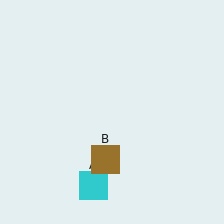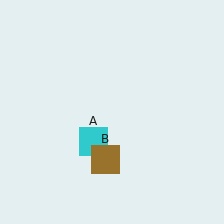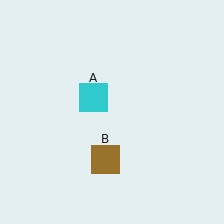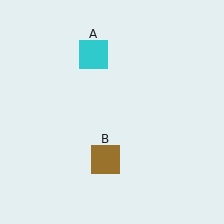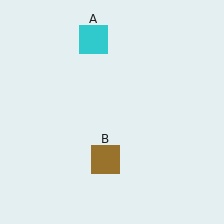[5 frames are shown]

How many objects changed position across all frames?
1 object changed position: cyan square (object A).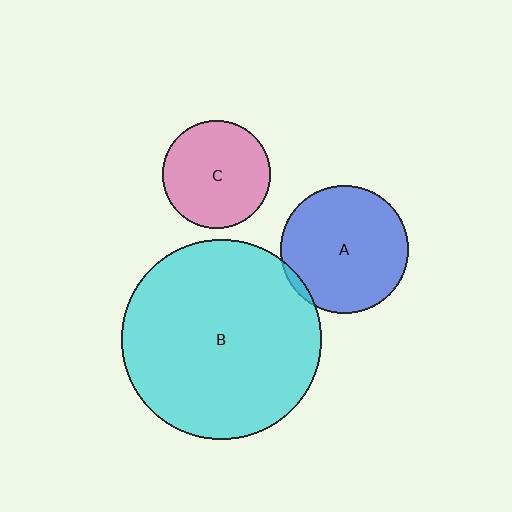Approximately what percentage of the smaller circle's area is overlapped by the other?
Approximately 5%.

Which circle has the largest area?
Circle B (cyan).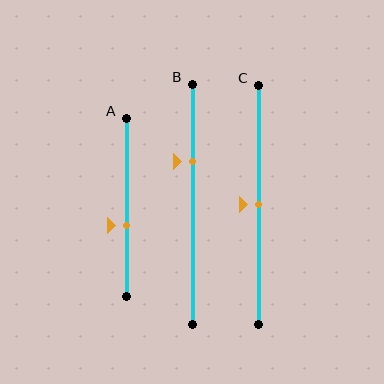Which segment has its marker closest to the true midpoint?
Segment C has its marker closest to the true midpoint.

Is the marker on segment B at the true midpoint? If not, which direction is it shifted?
No, the marker on segment B is shifted upward by about 18% of the segment length.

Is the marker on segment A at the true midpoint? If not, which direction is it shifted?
No, the marker on segment A is shifted downward by about 10% of the segment length.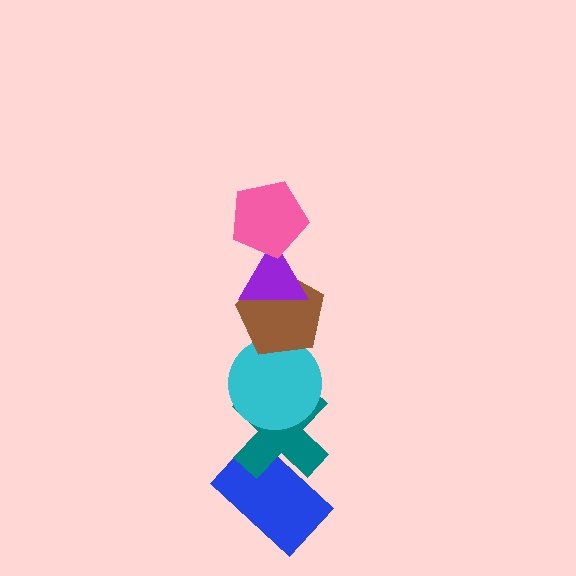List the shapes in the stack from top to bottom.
From top to bottom: the pink pentagon, the purple triangle, the brown pentagon, the cyan circle, the teal cross, the blue rectangle.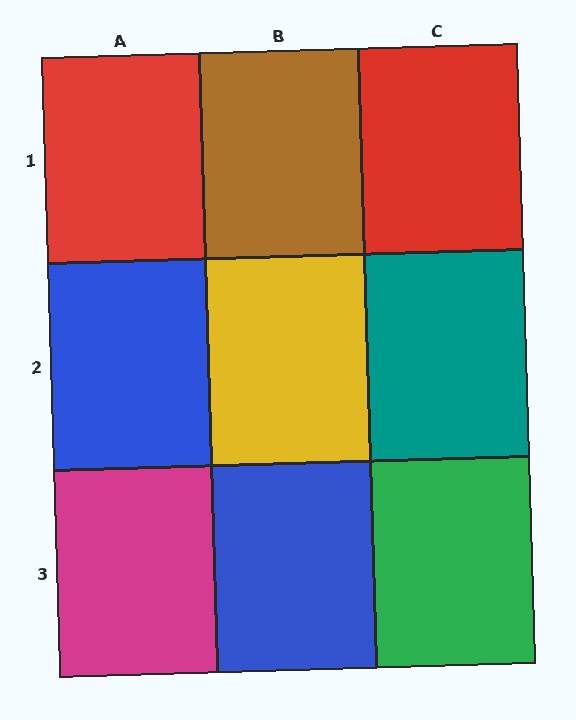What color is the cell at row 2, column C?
Teal.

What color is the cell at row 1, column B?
Brown.